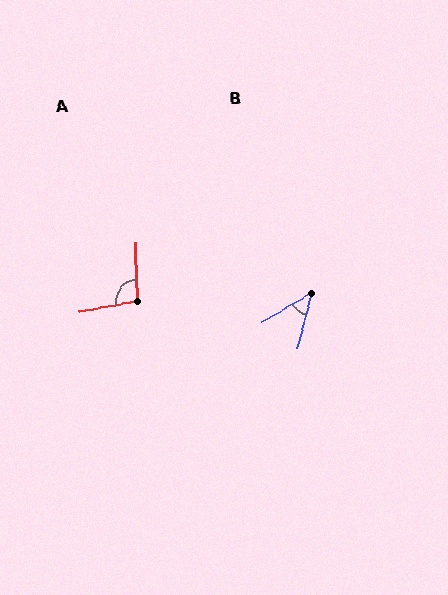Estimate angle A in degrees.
Approximately 98 degrees.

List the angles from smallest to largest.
B (45°), A (98°).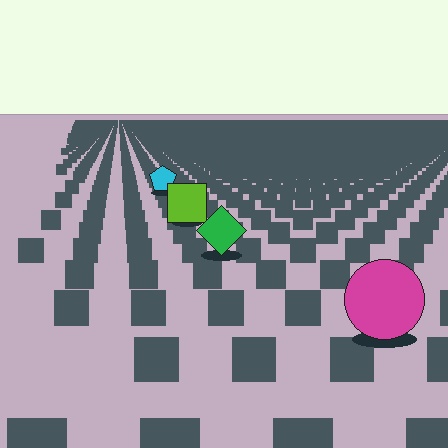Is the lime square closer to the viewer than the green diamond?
No. The green diamond is closer — you can tell from the texture gradient: the ground texture is coarser near it.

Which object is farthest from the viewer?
The cyan pentagon is farthest from the viewer. It appears smaller and the ground texture around it is denser.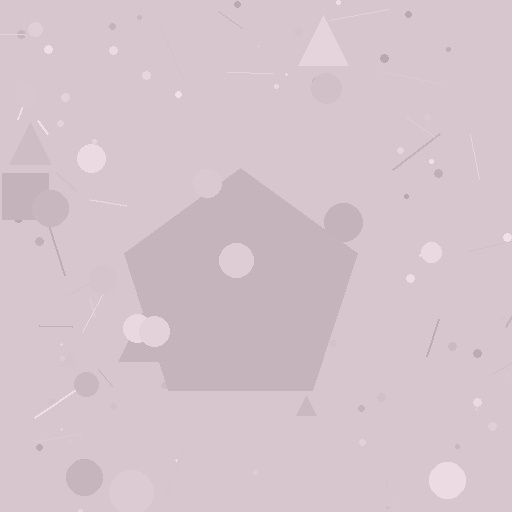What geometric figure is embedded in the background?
A pentagon is embedded in the background.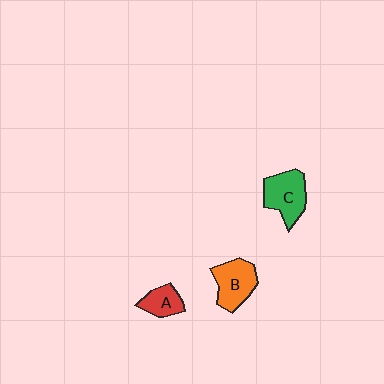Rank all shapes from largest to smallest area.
From largest to smallest: C (green), B (orange), A (red).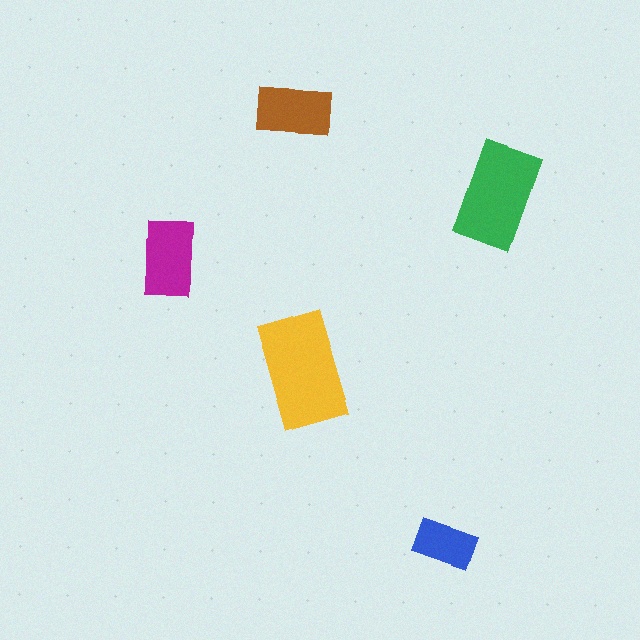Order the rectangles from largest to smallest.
the yellow one, the green one, the magenta one, the brown one, the blue one.